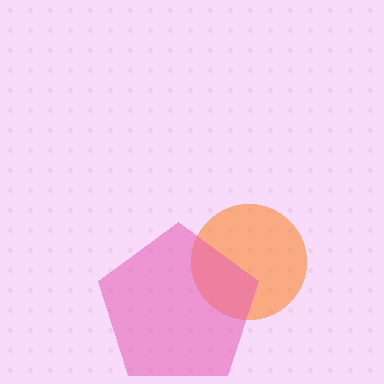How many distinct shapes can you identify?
There are 2 distinct shapes: an orange circle, a pink pentagon.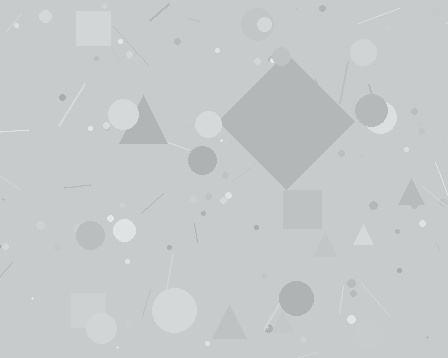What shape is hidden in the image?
A diamond is hidden in the image.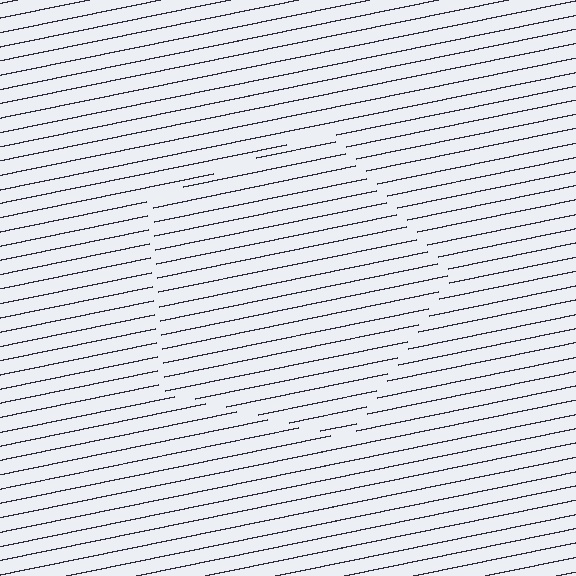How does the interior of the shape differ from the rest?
The interior of the shape contains the same grating, shifted by half a period — the contour is defined by the phase discontinuity where line-ends from the inner and outer gratings abut.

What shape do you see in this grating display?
An illusory pentagon. The interior of the shape contains the same grating, shifted by half a period — the contour is defined by the phase discontinuity where line-ends from the inner and outer gratings abut.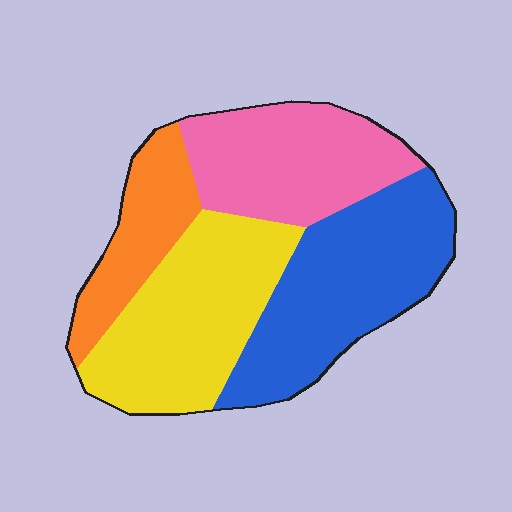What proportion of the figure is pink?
Pink covers roughly 25% of the figure.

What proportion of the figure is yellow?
Yellow covers about 30% of the figure.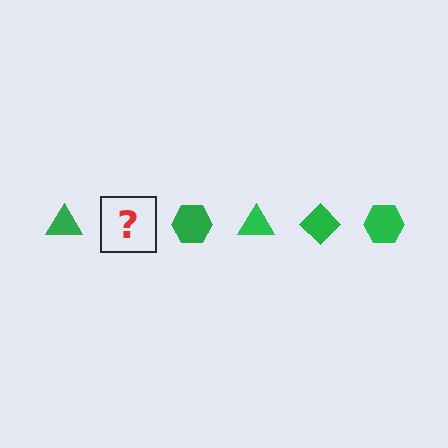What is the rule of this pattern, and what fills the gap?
The rule is that the pattern cycles through triangle, diamond, hexagon shapes in green. The gap should be filled with a green diamond.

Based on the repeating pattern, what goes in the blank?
The blank should be a green diamond.